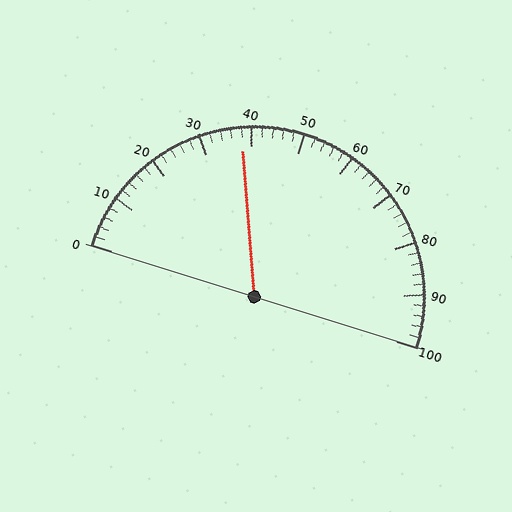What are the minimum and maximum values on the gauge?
The gauge ranges from 0 to 100.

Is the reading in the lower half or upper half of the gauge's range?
The reading is in the lower half of the range (0 to 100).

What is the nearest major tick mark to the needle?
The nearest major tick mark is 40.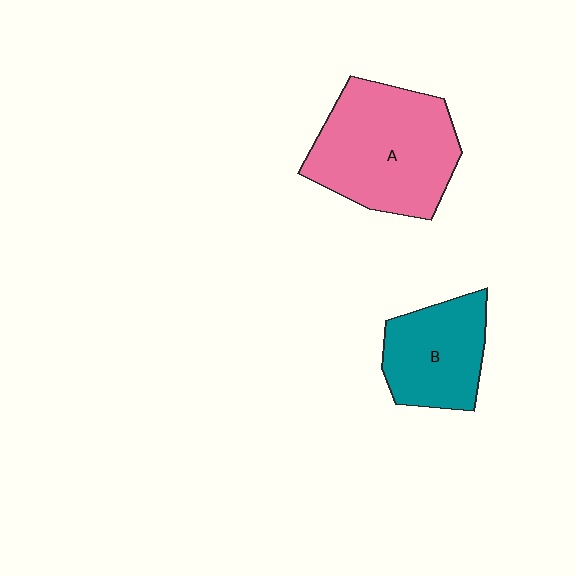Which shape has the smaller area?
Shape B (teal).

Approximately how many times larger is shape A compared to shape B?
Approximately 1.6 times.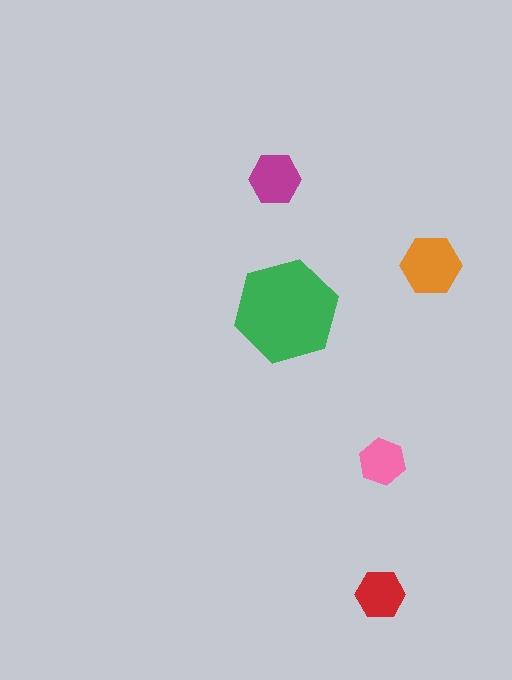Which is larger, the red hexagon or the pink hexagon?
The red one.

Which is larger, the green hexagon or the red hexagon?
The green one.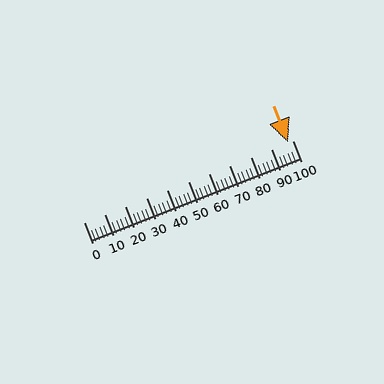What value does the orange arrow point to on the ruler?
The orange arrow points to approximately 98.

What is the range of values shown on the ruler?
The ruler shows values from 0 to 100.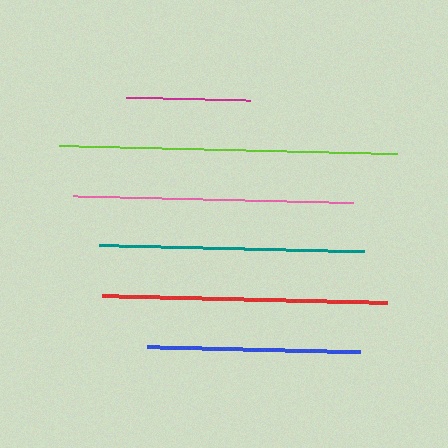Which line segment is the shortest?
The magenta line is the shortest at approximately 125 pixels.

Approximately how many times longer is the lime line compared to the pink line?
The lime line is approximately 1.2 times the length of the pink line.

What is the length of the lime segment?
The lime segment is approximately 338 pixels long.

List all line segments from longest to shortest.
From longest to shortest: lime, red, pink, teal, blue, magenta.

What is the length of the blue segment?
The blue segment is approximately 212 pixels long.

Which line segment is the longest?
The lime line is the longest at approximately 338 pixels.